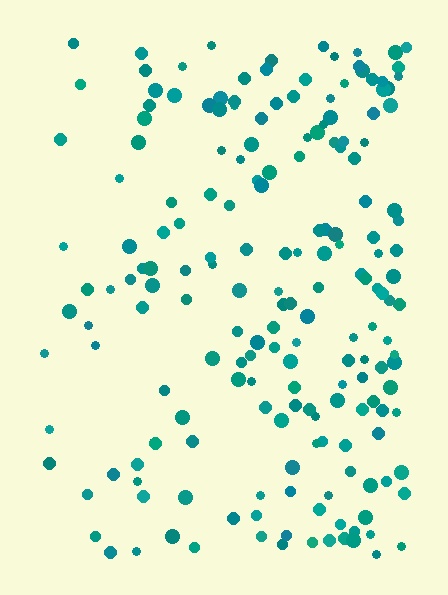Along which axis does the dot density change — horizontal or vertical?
Horizontal.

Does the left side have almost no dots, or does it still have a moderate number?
Still a moderate number, just noticeably fewer than the right.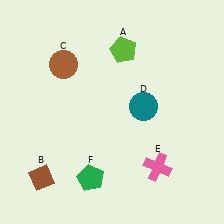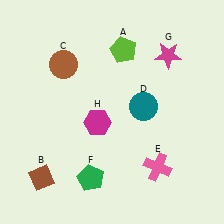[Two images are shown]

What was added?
A magenta star (G), a magenta hexagon (H) were added in Image 2.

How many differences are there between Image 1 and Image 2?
There are 2 differences between the two images.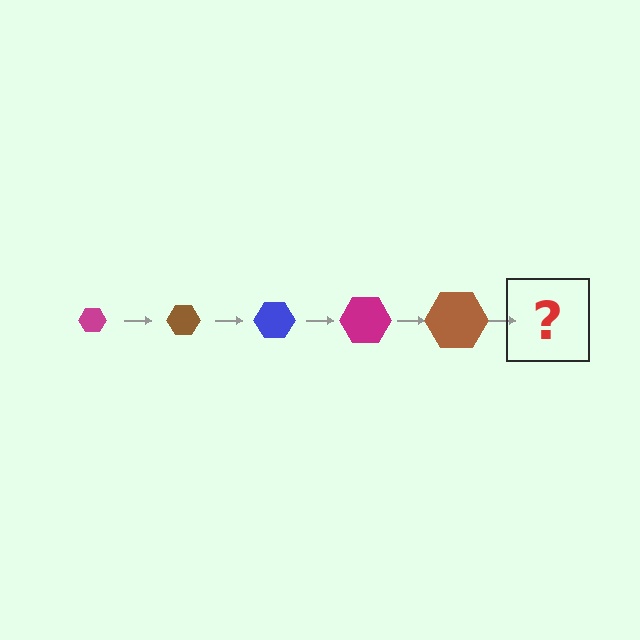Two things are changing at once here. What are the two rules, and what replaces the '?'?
The two rules are that the hexagon grows larger each step and the color cycles through magenta, brown, and blue. The '?' should be a blue hexagon, larger than the previous one.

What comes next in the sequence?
The next element should be a blue hexagon, larger than the previous one.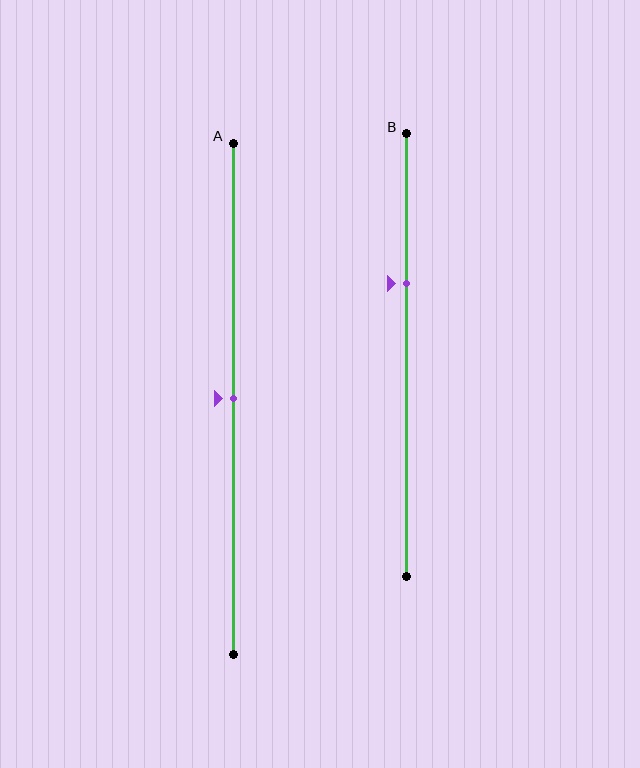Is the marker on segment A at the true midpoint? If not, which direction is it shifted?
Yes, the marker on segment A is at the true midpoint.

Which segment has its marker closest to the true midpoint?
Segment A has its marker closest to the true midpoint.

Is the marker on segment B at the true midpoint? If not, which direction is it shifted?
No, the marker on segment B is shifted upward by about 16% of the segment length.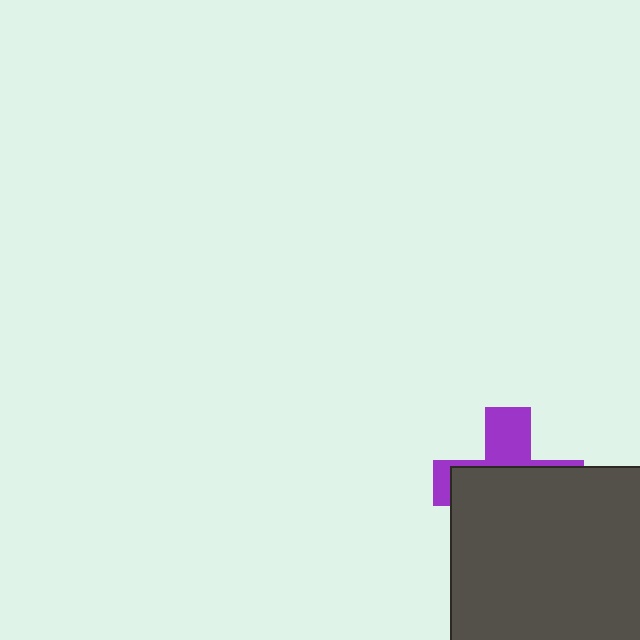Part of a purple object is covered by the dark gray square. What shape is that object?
It is a cross.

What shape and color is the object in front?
The object in front is a dark gray square.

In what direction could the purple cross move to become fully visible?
The purple cross could move up. That would shift it out from behind the dark gray square entirely.